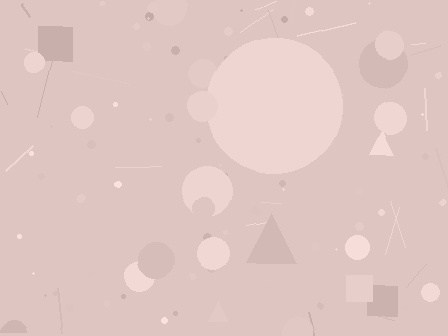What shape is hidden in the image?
A circle is hidden in the image.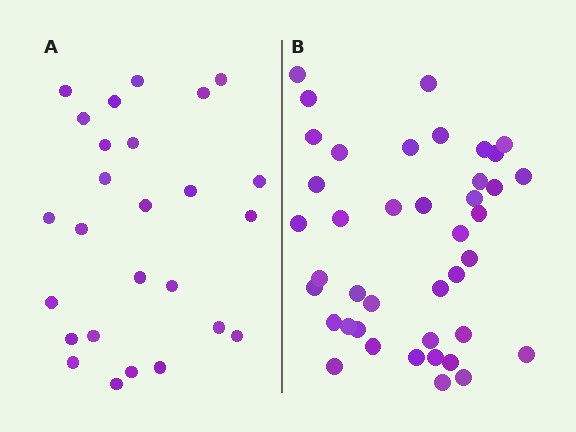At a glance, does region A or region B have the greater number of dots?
Region B (the right region) has more dots.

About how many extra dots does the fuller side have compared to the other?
Region B has approximately 15 more dots than region A.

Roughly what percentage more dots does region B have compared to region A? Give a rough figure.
About 60% more.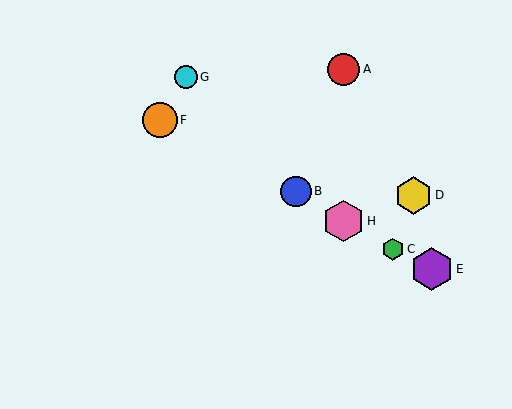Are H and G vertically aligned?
No, H is at x≈344 and G is at x≈186.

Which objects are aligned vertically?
Objects A, H are aligned vertically.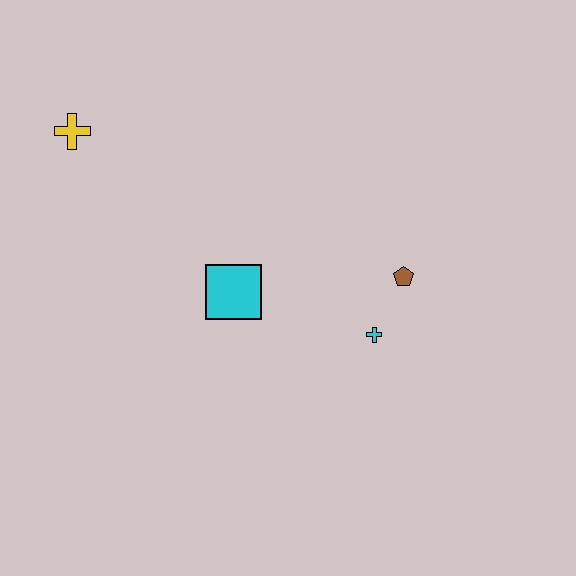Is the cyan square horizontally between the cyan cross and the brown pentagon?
No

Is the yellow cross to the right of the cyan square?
No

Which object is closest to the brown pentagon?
The cyan cross is closest to the brown pentagon.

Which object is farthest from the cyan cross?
The yellow cross is farthest from the cyan cross.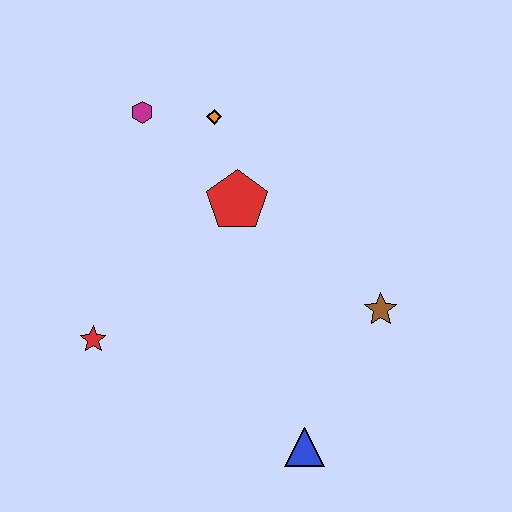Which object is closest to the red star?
The red pentagon is closest to the red star.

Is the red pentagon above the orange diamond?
No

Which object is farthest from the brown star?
The magenta hexagon is farthest from the brown star.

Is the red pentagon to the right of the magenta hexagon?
Yes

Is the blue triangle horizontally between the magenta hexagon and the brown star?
Yes